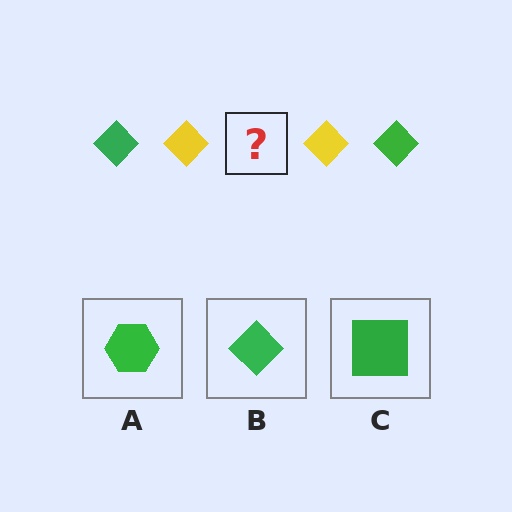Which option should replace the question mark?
Option B.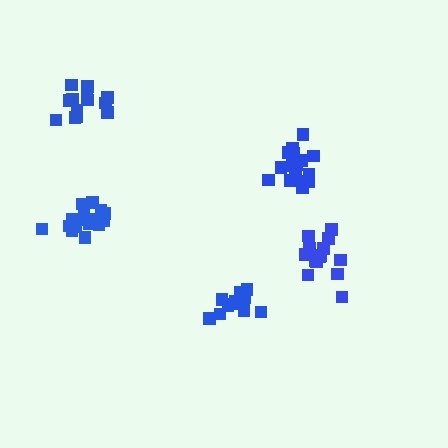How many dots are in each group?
Group 1: 12 dots, Group 2: 17 dots, Group 3: 14 dots, Group 4: 18 dots, Group 5: 13 dots (74 total).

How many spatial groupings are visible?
There are 5 spatial groupings.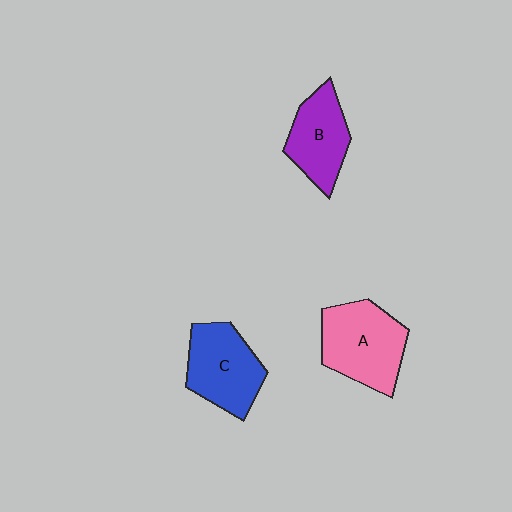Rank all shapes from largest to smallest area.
From largest to smallest: A (pink), C (blue), B (purple).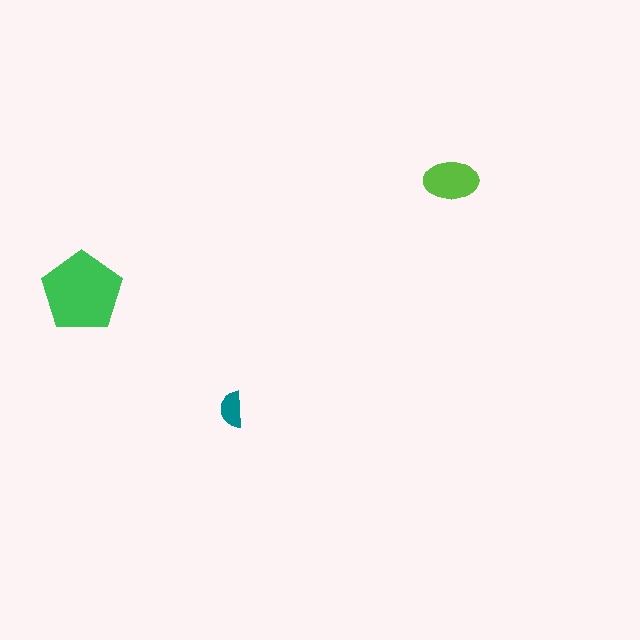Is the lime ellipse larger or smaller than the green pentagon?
Smaller.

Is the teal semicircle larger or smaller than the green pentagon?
Smaller.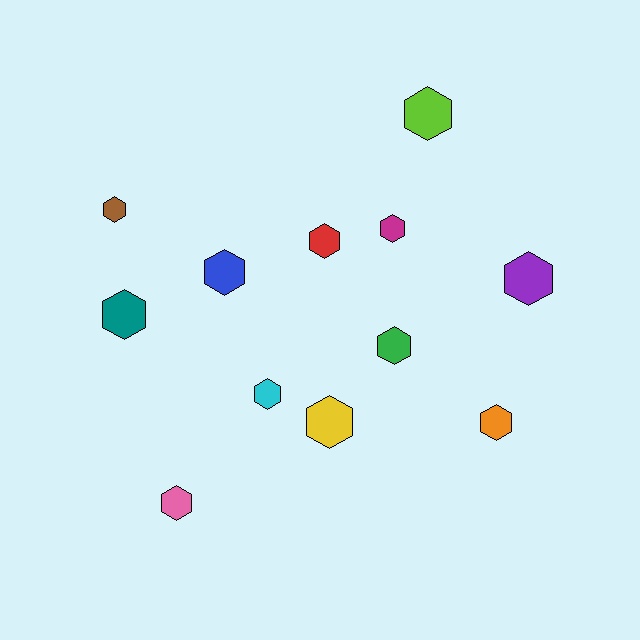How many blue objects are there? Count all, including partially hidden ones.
There is 1 blue object.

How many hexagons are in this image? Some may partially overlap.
There are 12 hexagons.